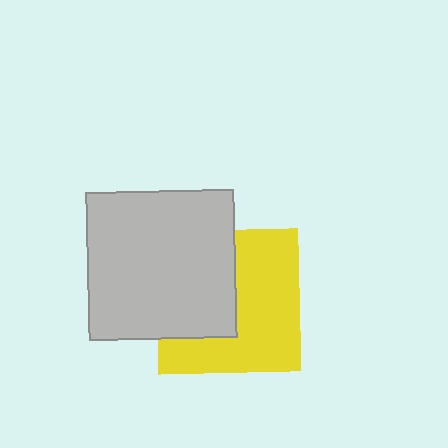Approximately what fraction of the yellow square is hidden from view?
Roughly 42% of the yellow square is hidden behind the light gray square.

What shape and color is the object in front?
The object in front is a light gray square.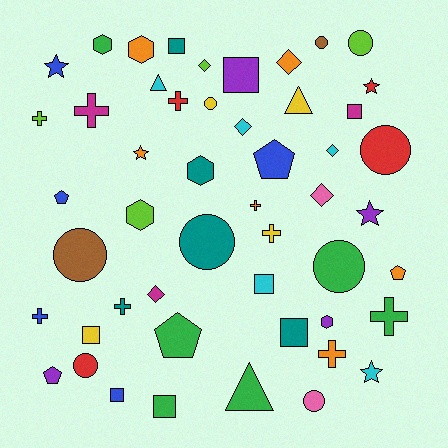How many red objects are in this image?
There are 4 red objects.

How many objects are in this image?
There are 50 objects.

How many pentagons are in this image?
There are 5 pentagons.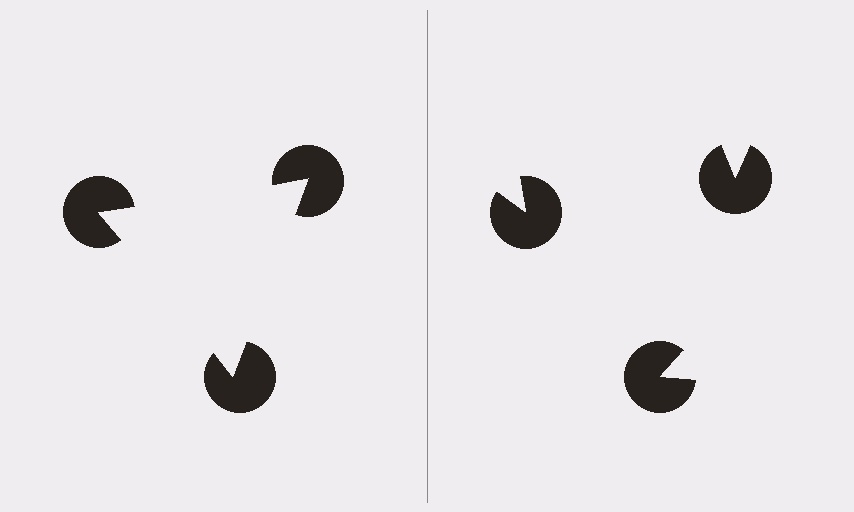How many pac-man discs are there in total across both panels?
6 — 3 on each side.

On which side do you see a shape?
An illusory triangle appears on the left side. On the right side the wedge cuts are rotated, so no coherent shape forms.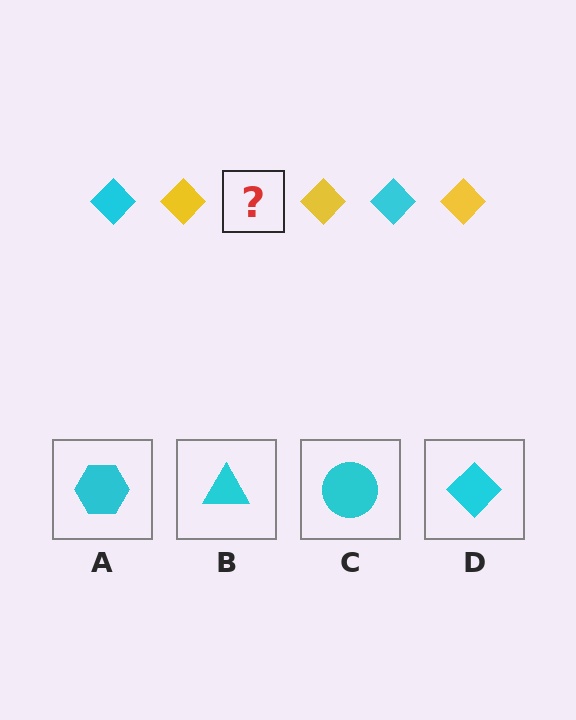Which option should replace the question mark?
Option D.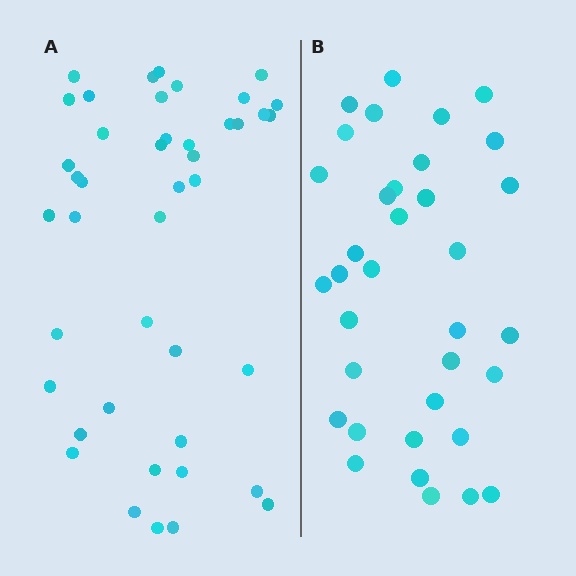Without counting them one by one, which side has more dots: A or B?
Region A (the left region) has more dots.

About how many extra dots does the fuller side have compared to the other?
Region A has roughly 8 or so more dots than region B.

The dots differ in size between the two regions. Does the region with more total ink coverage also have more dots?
No. Region B has more total ink coverage because its dots are larger, but region A actually contains more individual dots. Total area can be misleading — the number of items is what matters here.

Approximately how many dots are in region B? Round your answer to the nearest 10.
About 40 dots. (The exact count is 35, which rounds to 40.)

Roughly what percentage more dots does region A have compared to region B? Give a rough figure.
About 25% more.